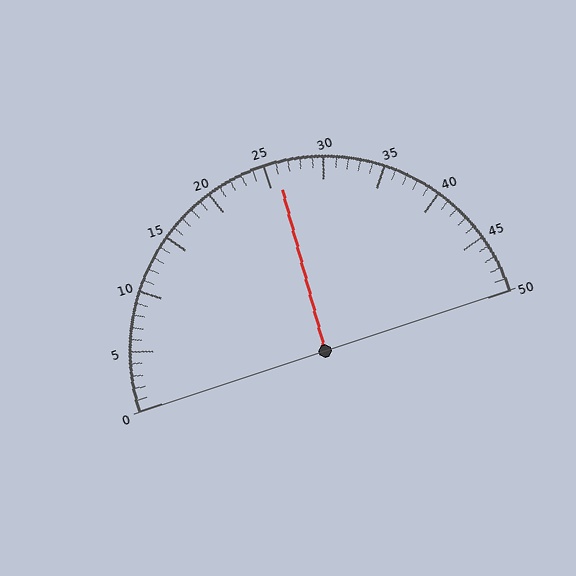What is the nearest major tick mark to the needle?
The nearest major tick mark is 25.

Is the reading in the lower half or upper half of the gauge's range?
The reading is in the upper half of the range (0 to 50).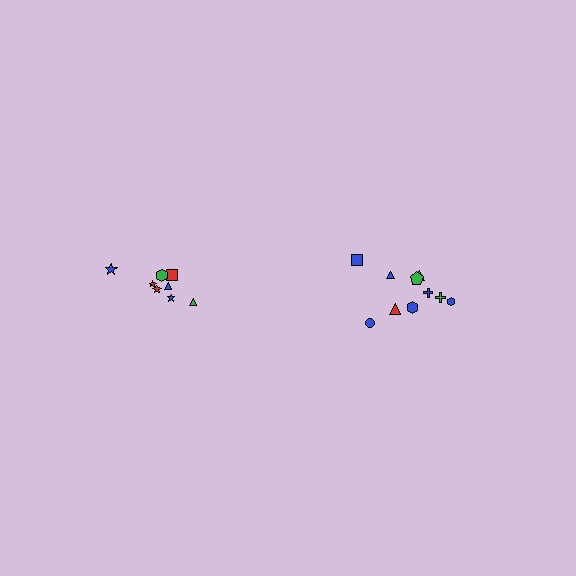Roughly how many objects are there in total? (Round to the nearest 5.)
Roughly 20 objects in total.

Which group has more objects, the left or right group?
The right group.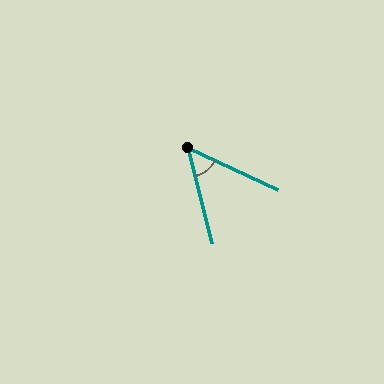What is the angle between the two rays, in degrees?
Approximately 51 degrees.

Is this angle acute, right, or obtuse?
It is acute.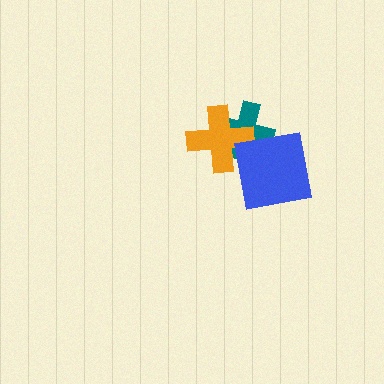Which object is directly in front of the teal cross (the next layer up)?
The orange cross is directly in front of the teal cross.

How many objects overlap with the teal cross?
2 objects overlap with the teal cross.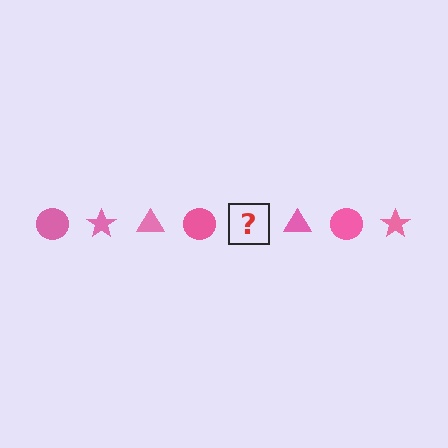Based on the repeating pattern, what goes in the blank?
The blank should be a pink star.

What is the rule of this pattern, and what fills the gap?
The rule is that the pattern cycles through circle, star, triangle shapes in pink. The gap should be filled with a pink star.